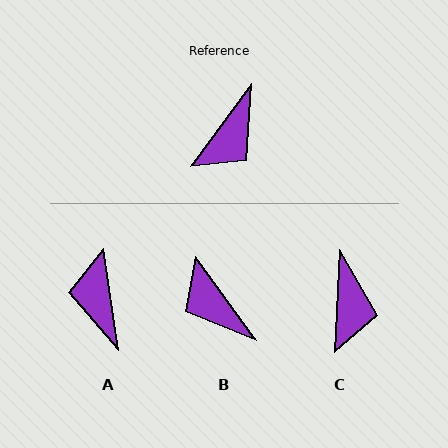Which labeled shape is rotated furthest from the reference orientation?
A, about 135 degrees away.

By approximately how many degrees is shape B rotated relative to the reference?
Approximately 108 degrees clockwise.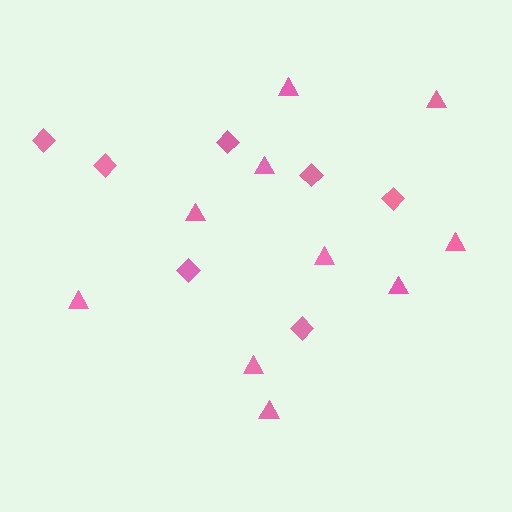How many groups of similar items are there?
There are 2 groups: one group of diamonds (7) and one group of triangles (10).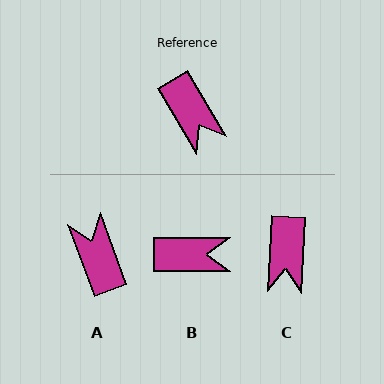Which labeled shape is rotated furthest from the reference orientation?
A, about 170 degrees away.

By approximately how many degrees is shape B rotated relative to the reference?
Approximately 60 degrees counter-clockwise.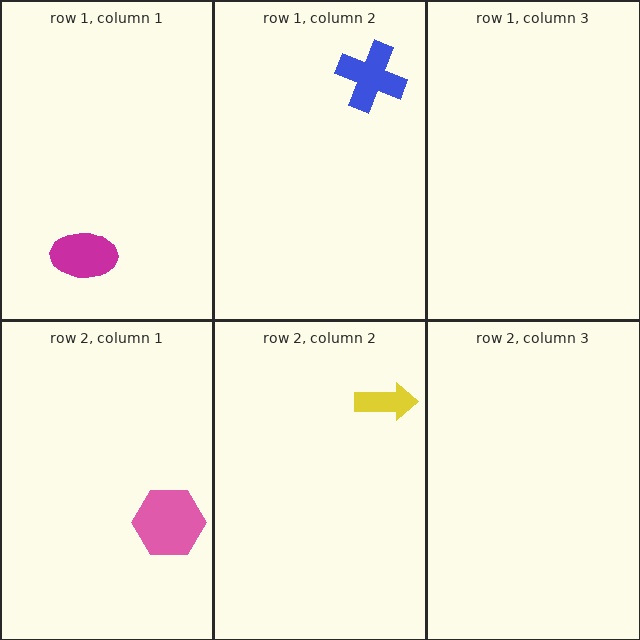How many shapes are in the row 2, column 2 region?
1.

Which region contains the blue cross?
The row 1, column 2 region.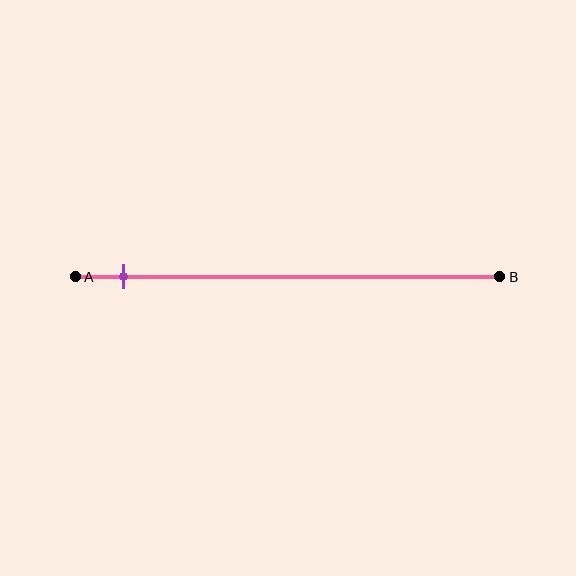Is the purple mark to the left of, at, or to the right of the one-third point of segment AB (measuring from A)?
The purple mark is to the left of the one-third point of segment AB.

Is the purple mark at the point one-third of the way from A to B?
No, the mark is at about 10% from A, not at the 33% one-third point.